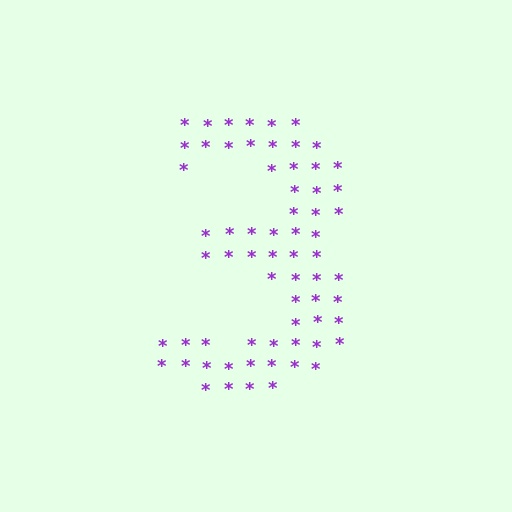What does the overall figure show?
The overall figure shows the digit 3.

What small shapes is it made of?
It is made of small asterisks.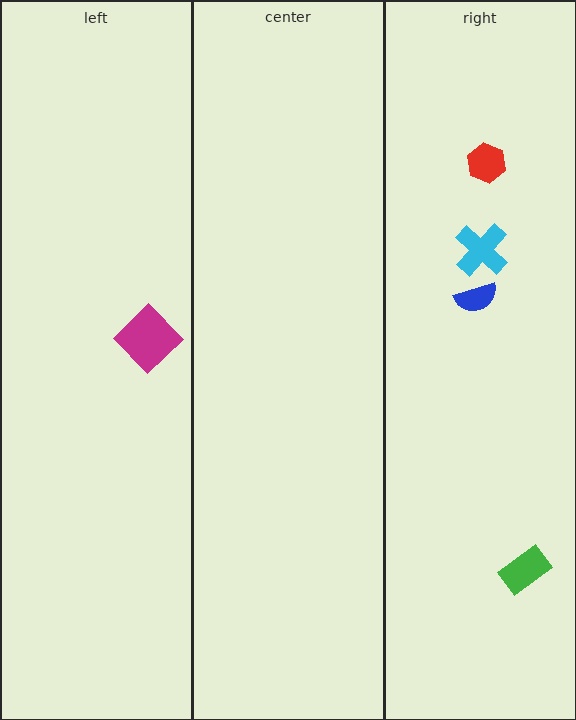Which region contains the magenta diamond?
The left region.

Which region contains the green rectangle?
The right region.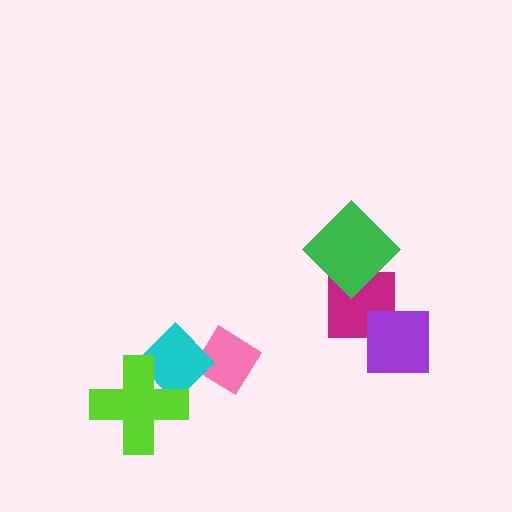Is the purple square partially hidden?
No, no other shape covers it.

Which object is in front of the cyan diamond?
The lime cross is in front of the cyan diamond.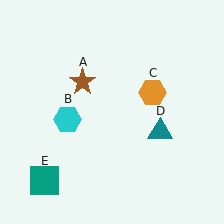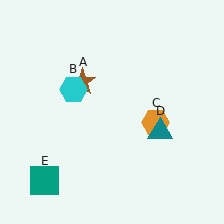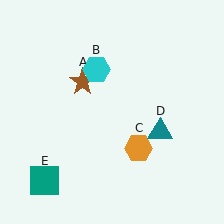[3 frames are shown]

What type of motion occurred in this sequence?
The cyan hexagon (object B), orange hexagon (object C) rotated clockwise around the center of the scene.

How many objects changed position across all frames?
2 objects changed position: cyan hexagon (object B), orange hexagon (object C).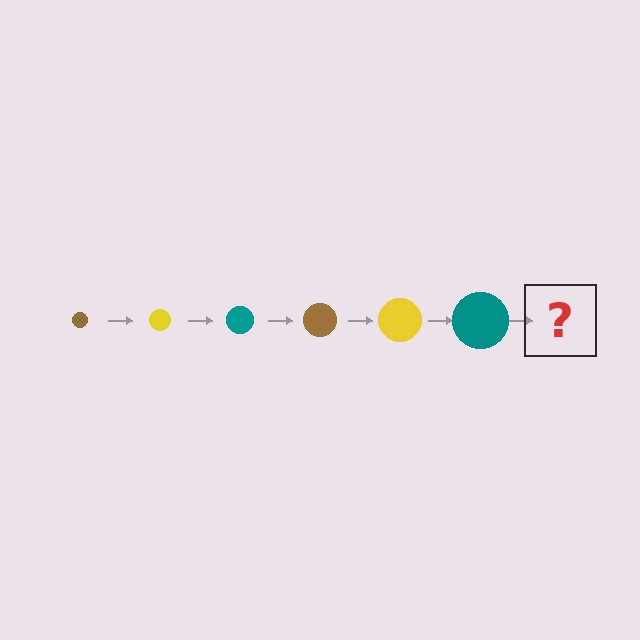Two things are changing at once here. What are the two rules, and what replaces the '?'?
The two rules are that the circle grows larger each step and the color cycles through brown, yellow, and teal. The '?' should be a brown circle, larger than the previous one.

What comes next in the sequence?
The next element should be a brown circle, larger than the previous one.